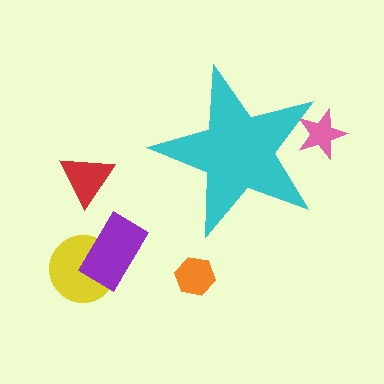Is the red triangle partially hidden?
No, the red triangle is fully visible.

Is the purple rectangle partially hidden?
No, the purple rectangle is fully visible.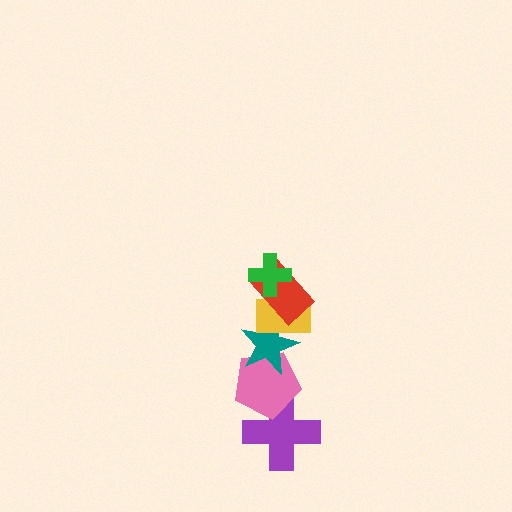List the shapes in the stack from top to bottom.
From top to bottom: the green cross, the red rectangle, the yellow rectangle, the teal star, the pink pentagon, the purple cross.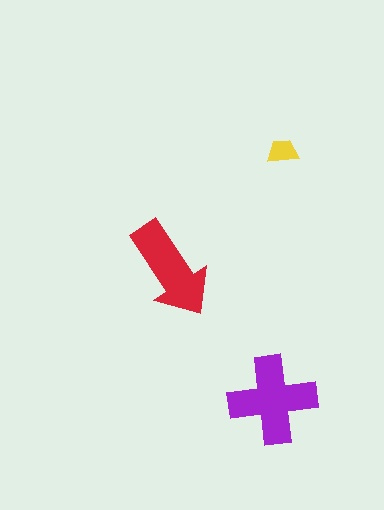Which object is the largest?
The purple cross.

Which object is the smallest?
The yellow trapezoid.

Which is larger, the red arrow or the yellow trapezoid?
The red arrow.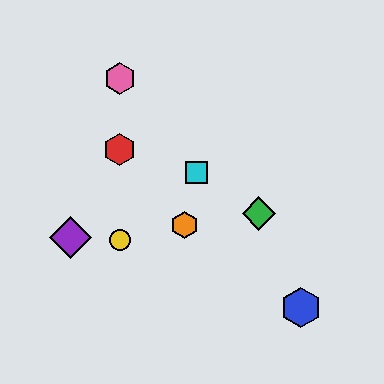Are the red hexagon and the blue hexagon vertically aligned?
No, the red hexagon is at x≈120 and the blue hexagon is at x≈301.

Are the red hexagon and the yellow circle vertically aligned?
Yes, both are at x≈120.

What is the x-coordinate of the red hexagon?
The red hexagon is at x≈120.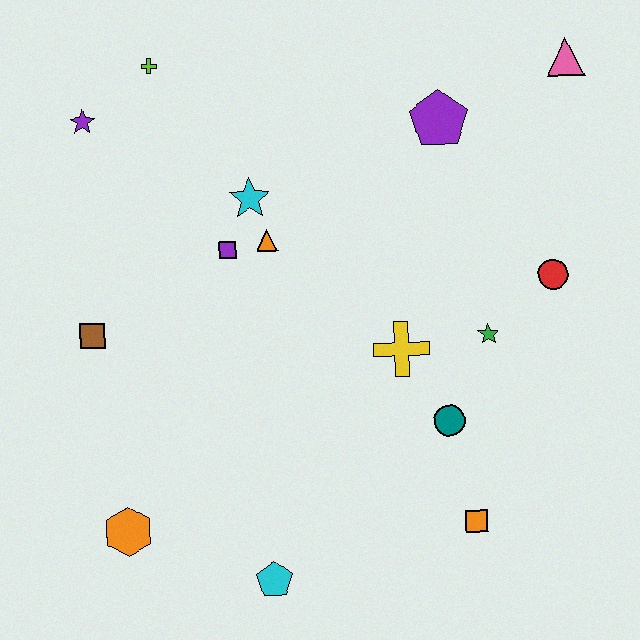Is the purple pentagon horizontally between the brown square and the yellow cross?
No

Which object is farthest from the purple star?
The orange square is farthest from the purple star.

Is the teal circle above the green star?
No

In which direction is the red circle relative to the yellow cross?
The red circle is to the right of the yellow cross.